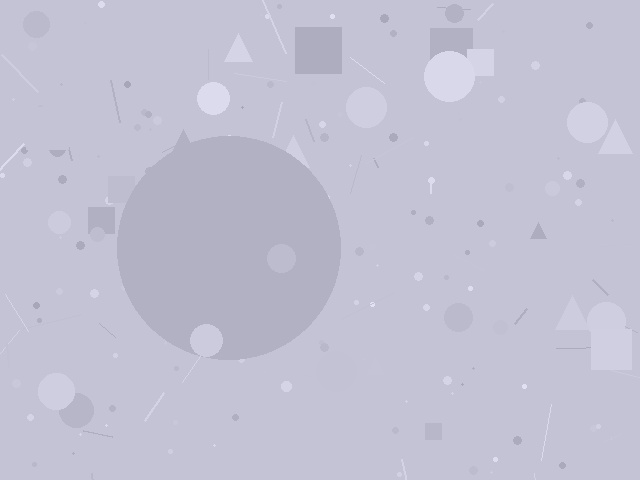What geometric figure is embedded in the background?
A circle is embedded in the background.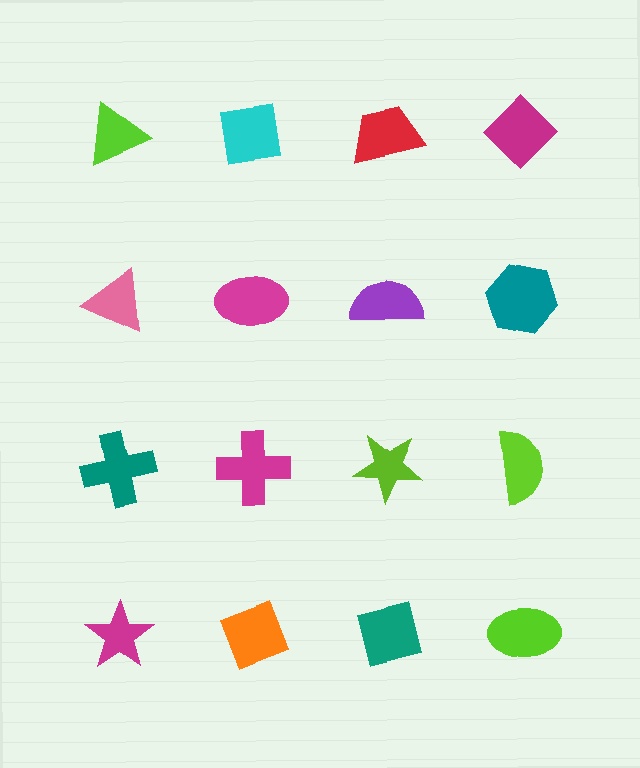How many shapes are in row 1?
4 shapes.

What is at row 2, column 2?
A magenta ellipse.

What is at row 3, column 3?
A lime star.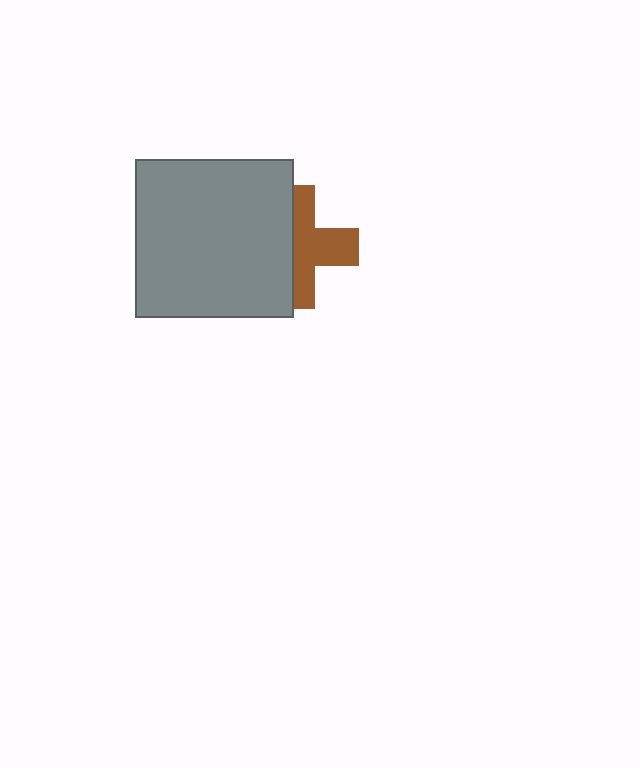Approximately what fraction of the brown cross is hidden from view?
Roughly 45% of the brown cross is hidden behind the gray square.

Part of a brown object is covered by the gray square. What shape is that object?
It is a cross.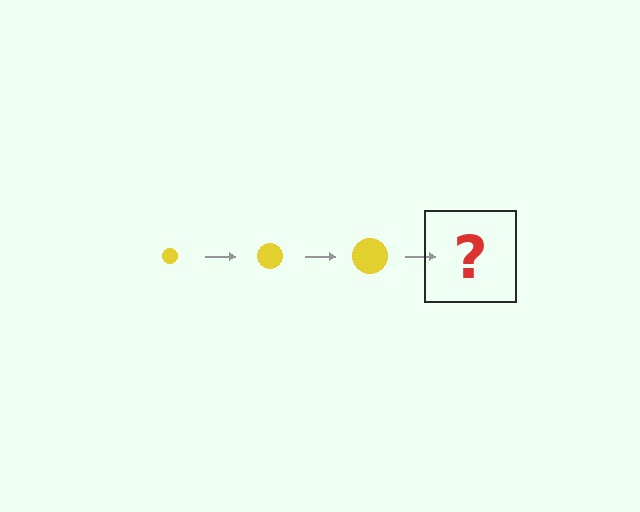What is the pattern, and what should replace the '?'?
The pattern is that the circle gets progressively larger each step. The '?' should be a yellow circle, larger than the previous one.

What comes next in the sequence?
The next element should be a yellow circle, larger than the previous one.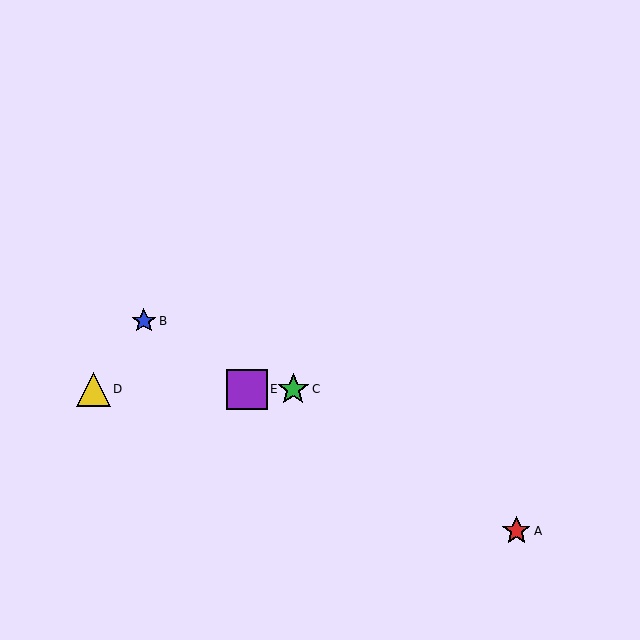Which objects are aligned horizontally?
Objects C, D, E are aligned horizontally.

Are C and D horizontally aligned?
Yes, both are at y≈389.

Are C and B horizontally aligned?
No, C is at y≈389 and B is at y≈321.